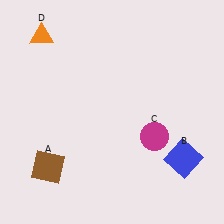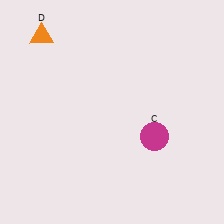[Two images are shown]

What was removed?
The blue square (B), the brown square (A) were removed in Image 2.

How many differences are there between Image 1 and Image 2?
There are 2 differences between the two images.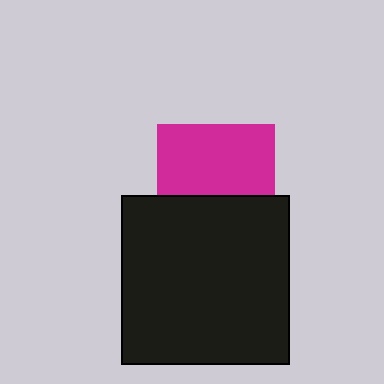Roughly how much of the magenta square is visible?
About half of it is visible (roughly 61%).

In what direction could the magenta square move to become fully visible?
The magenta square could move up. That would shift it out from behind the black rectangle entirely.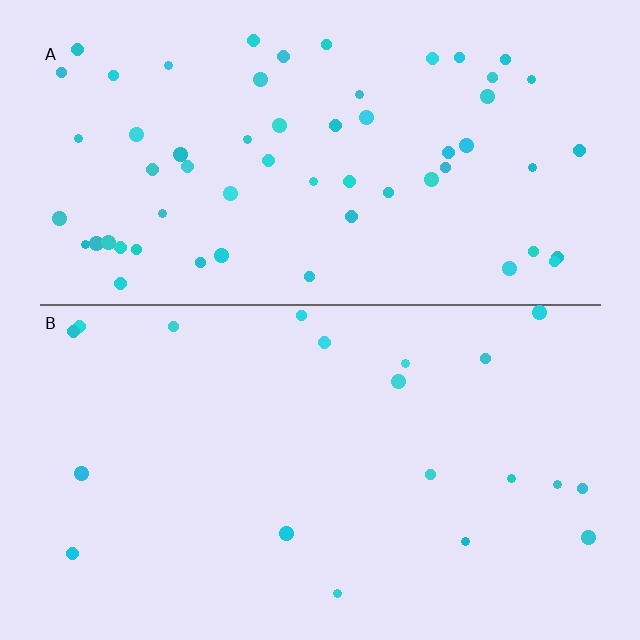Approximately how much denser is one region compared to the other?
Approximately 3.0× — region A over region B.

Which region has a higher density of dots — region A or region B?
A (the top).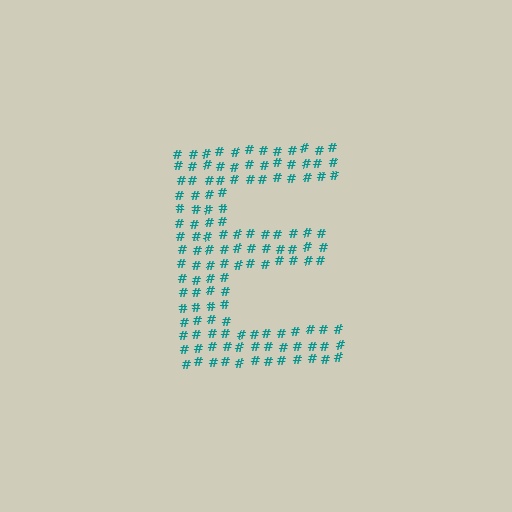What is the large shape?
The large shape is the letter E.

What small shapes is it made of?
It is made of small hash symbols.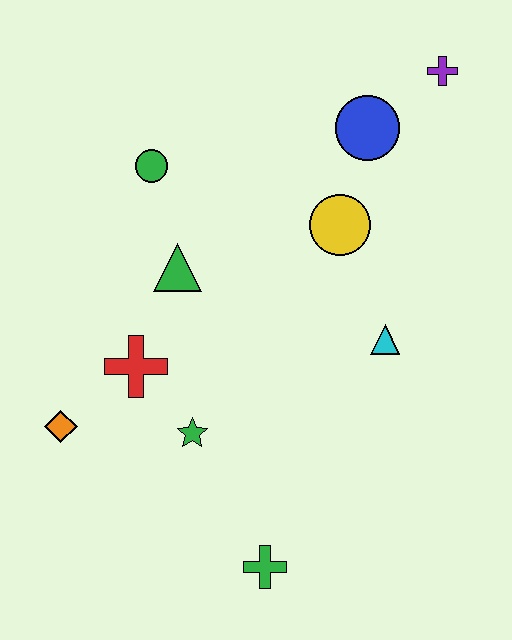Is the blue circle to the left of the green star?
No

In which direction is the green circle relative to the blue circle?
The green circle is to the left of the blue circle.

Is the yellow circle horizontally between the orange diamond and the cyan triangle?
Yes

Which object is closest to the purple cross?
The blue circle is closest to the purple cross.